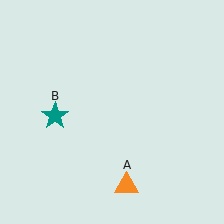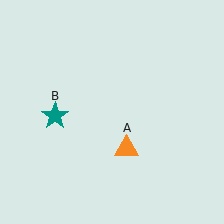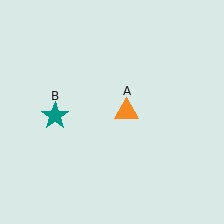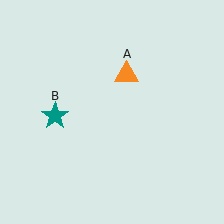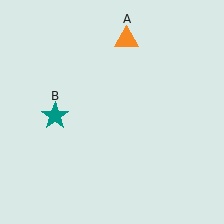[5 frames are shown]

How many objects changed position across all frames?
1 object changed position: orange triangle (object A).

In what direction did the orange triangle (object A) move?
The orange triangle (object A) moved up.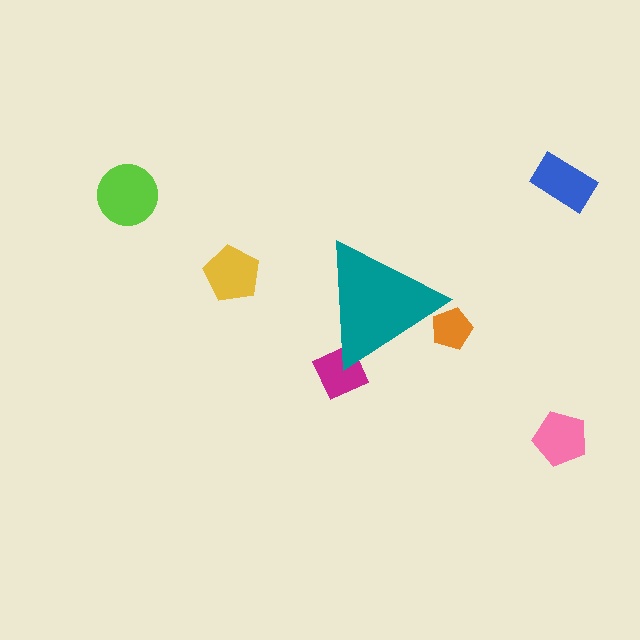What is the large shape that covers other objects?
A teal triangle.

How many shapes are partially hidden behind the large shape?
2 shapes are partially hidden.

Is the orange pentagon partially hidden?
Yes, the orange pentagon is partially hidden behind the teal triangle.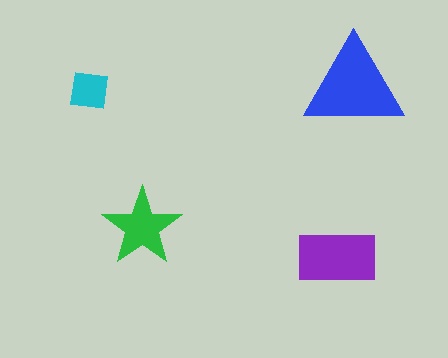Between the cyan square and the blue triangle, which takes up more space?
The blue triangle.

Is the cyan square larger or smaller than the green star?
Smaller.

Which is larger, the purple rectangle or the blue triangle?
The blue triangle.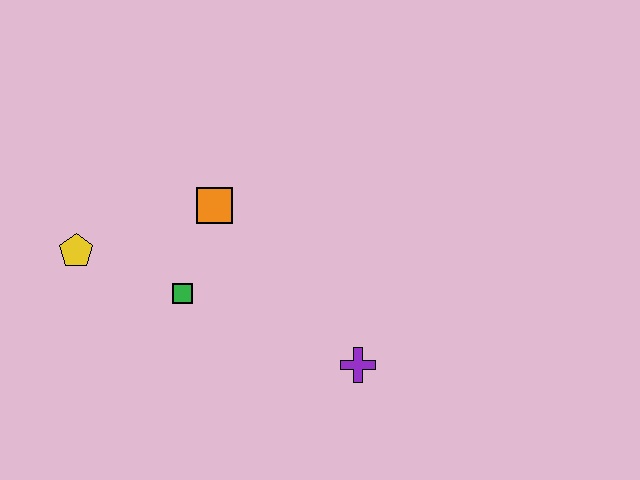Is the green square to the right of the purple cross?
No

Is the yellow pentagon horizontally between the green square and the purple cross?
No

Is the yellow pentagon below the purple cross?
No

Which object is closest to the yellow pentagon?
The green square is closest to the yellow pentagon.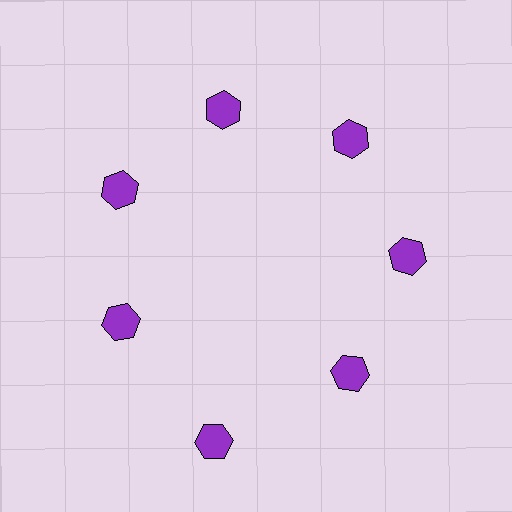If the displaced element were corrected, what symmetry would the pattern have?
It would have 7-fold rotational symmetry — the pattern would map onto itself every 51 degrees.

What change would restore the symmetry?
The symmetry would be restored by moving it inward, back onto the ring so that all 7 hexagons sit at equal angles and equal distance from the center.